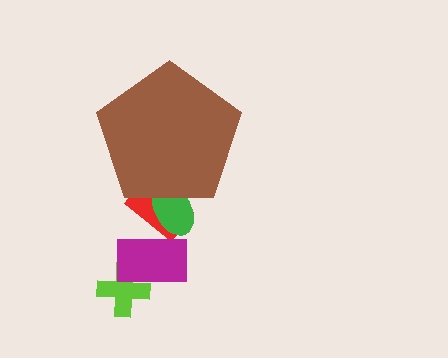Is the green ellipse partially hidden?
Yes, the green ellipse is partially hidden behind the brown pentagon.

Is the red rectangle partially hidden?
Yes, the red rectangle is partially hidden behind the brown pentagon.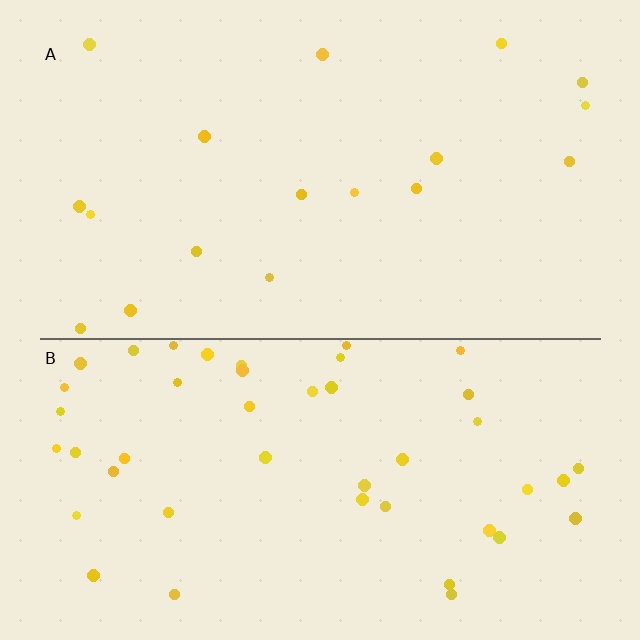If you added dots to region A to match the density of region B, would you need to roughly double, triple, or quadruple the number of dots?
Approximately triple.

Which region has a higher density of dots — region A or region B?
B (the bottom).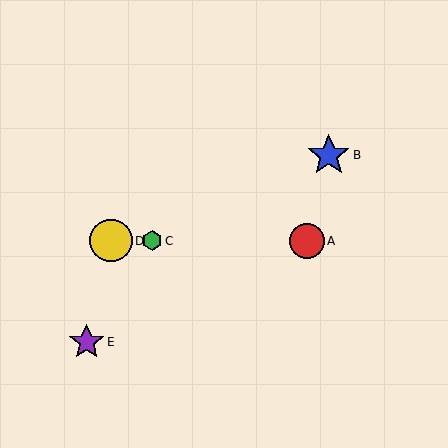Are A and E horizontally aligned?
No, A is at y≈241 and E is at y≈342.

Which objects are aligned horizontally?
Objects A, C, D are aligned horizontally.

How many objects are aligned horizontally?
3 objects (A, C, D) are aligned horizontally.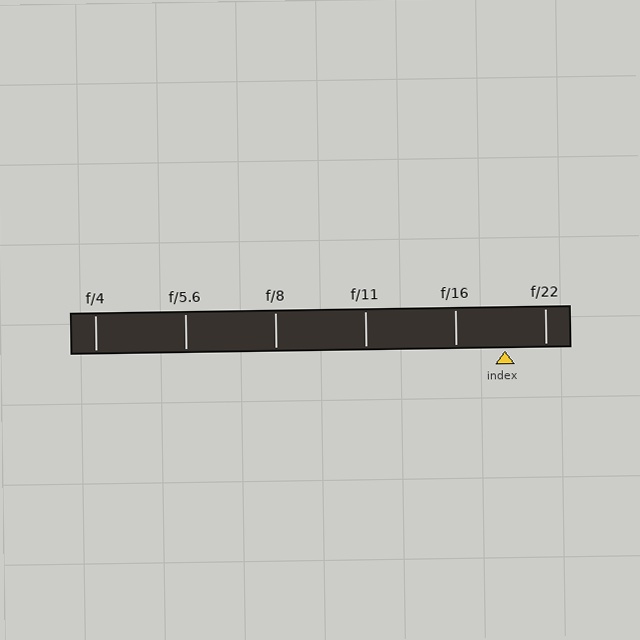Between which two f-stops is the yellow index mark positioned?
The index mark is between f/16 and f/22.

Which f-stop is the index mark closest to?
The index mark is closest to f/22.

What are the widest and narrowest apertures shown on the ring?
The widest aperture shown is f/4 and the narrowest is f/22.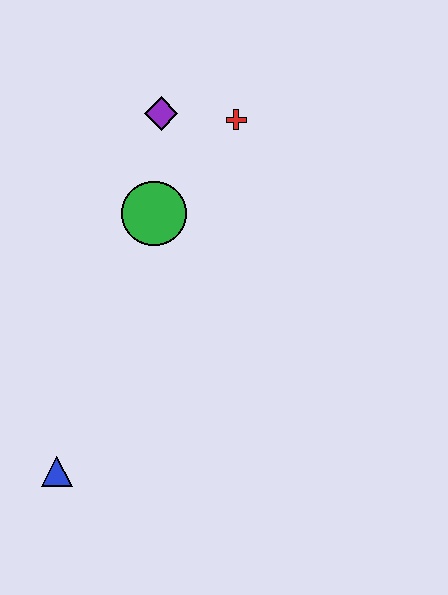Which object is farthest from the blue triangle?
The red cross is farthest from the blue triangle.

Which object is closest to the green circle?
The purple diamond is closest to the green circle.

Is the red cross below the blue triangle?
No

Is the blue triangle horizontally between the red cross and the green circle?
No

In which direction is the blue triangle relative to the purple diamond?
The blue triangle is below the purple diamond.